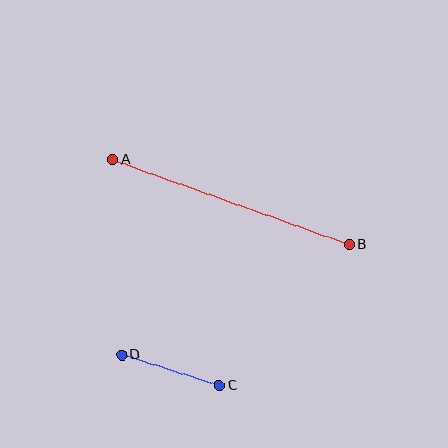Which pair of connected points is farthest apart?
Points A and B are farthest apart.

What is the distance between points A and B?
The distance is approximately 252 pixels.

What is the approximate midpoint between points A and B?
The midpoint is at approximately (231, 202) pixels.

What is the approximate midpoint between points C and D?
The midpoint is at approximately (171, 370) pixels.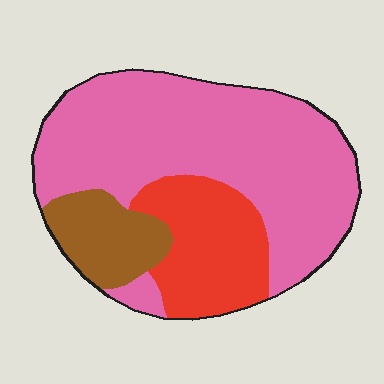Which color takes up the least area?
Brown, at roughly 15%.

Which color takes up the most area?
Pink, at roughly 65%.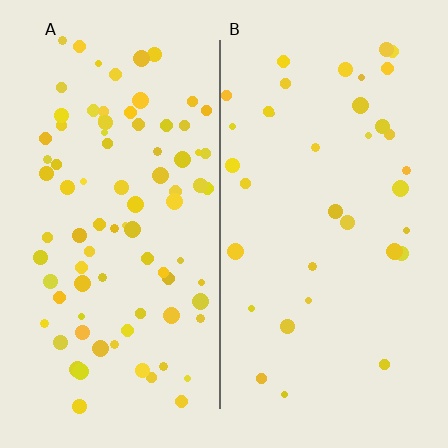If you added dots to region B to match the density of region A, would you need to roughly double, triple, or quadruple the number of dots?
Approximately double.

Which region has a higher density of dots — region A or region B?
A (the left).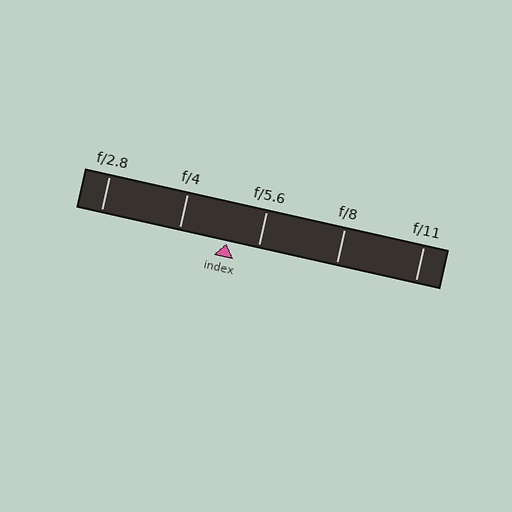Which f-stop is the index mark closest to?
The index mark is closest to f/5.6.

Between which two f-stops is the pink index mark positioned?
The index mark is between f/4 and f/5.6.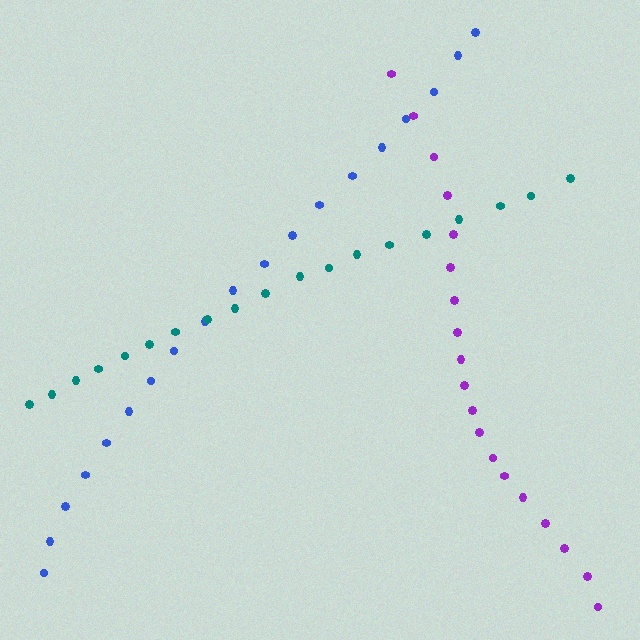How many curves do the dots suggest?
There are 3 distinct paths.